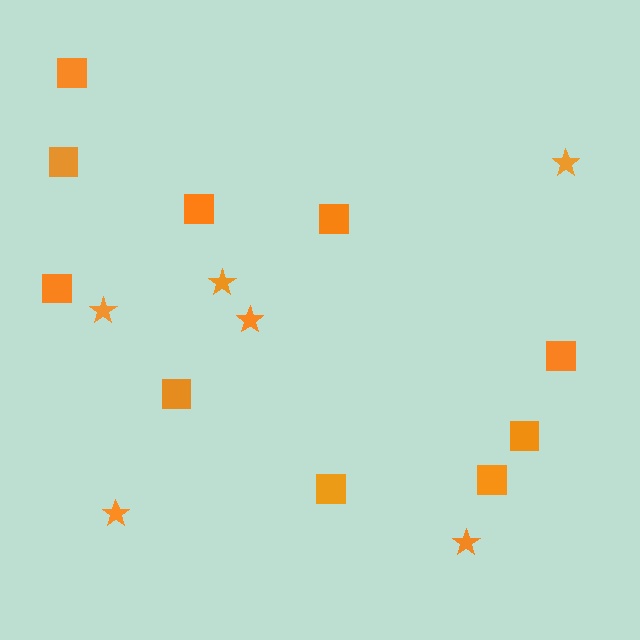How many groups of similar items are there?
There are 2 groups: one group of squares (10) and one group of stars (6).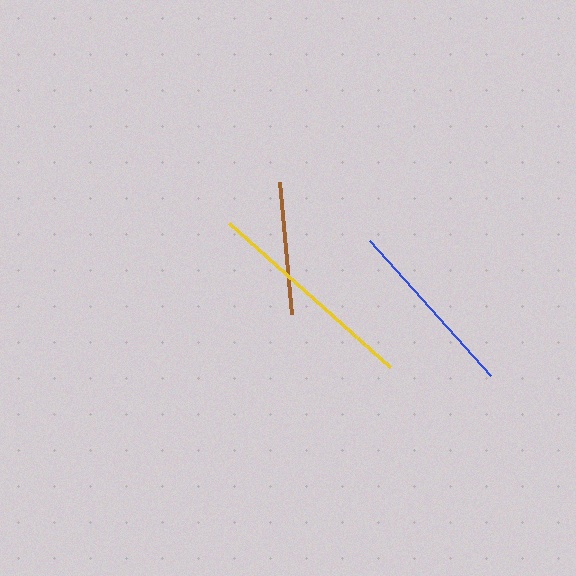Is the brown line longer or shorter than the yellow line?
The yellow line is longer than the brown line.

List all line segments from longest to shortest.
From longest to shortest: yellow, blue, brown.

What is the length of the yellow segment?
The yellow segment is approximately 216 pixels long.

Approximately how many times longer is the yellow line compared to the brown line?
The yellow line is approximately 1.6 times the length of the brown line.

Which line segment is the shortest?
The brown line is the shortest at approximately 132 pixels.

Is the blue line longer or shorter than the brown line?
The blue line is longer than the brown line.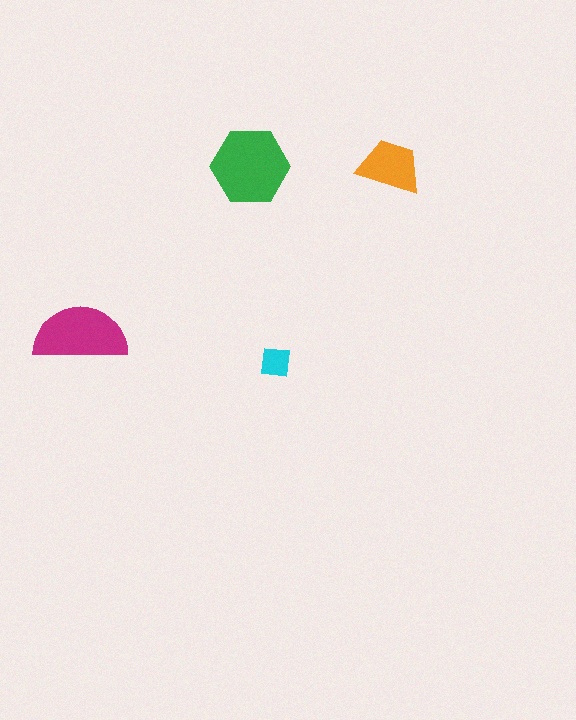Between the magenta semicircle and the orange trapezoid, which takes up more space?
The magenta semicircle.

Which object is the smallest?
The cyan square.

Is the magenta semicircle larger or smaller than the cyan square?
Larger.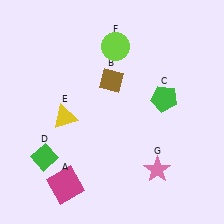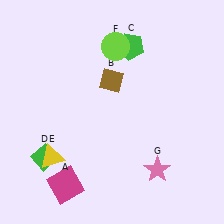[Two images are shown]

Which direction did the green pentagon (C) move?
The green pentagon (C) moved up.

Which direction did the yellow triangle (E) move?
The yellow triangle (E) moved down.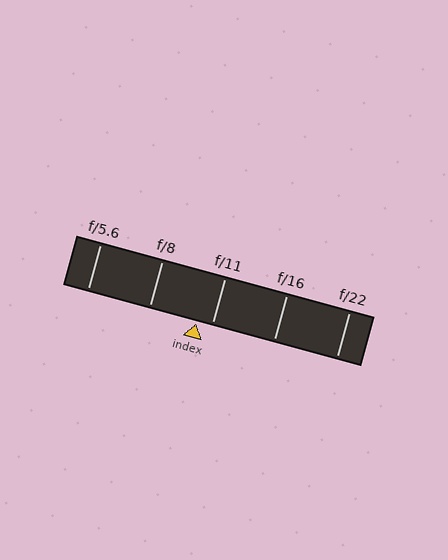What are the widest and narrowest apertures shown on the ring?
The widest aperture shown is f/5.6 and the narrowest is f/22.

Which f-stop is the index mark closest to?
The index mark is closest to f/11.